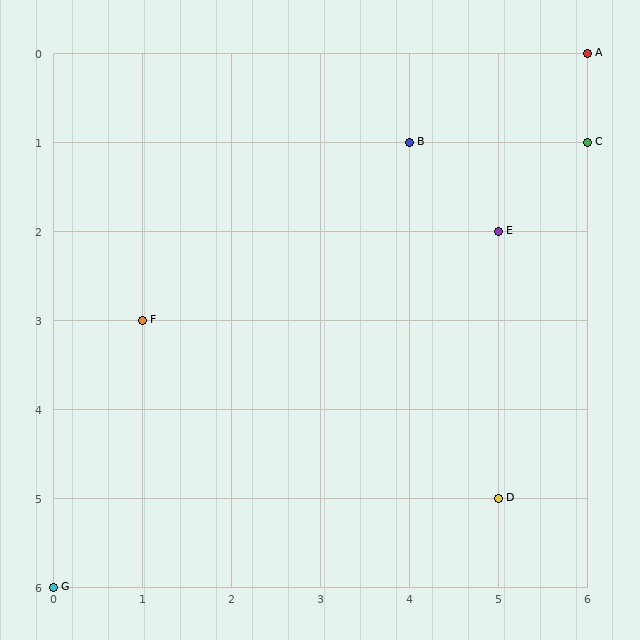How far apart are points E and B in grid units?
Points E and B are 1 column and 1 row apart (about 1.4 grid units diagonally).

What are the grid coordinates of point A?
Point A is at grid coordinates (6, 0).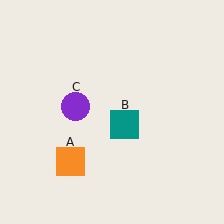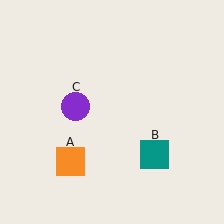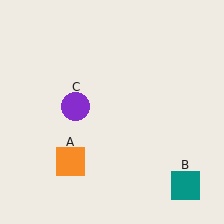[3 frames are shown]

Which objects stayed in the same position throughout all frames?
Orange square (object A) and purple circle (object C) remained stationary.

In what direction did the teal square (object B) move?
The teal square (object B) moved down and to the right.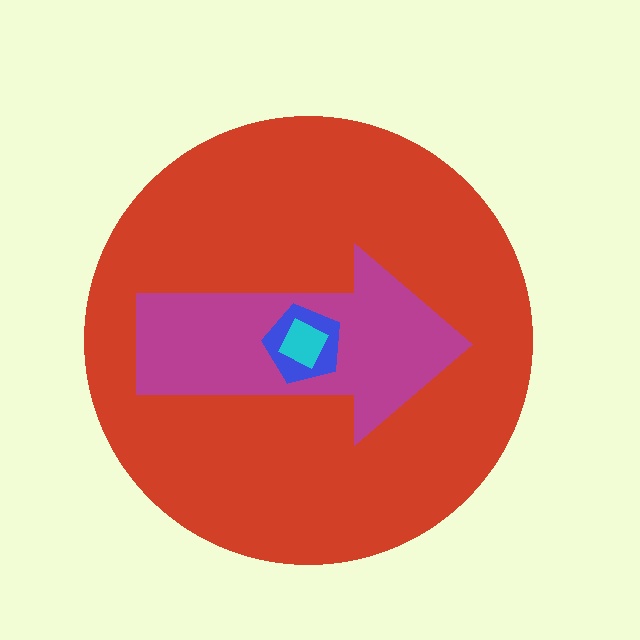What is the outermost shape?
The red circle.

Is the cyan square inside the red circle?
Yes.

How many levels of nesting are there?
4.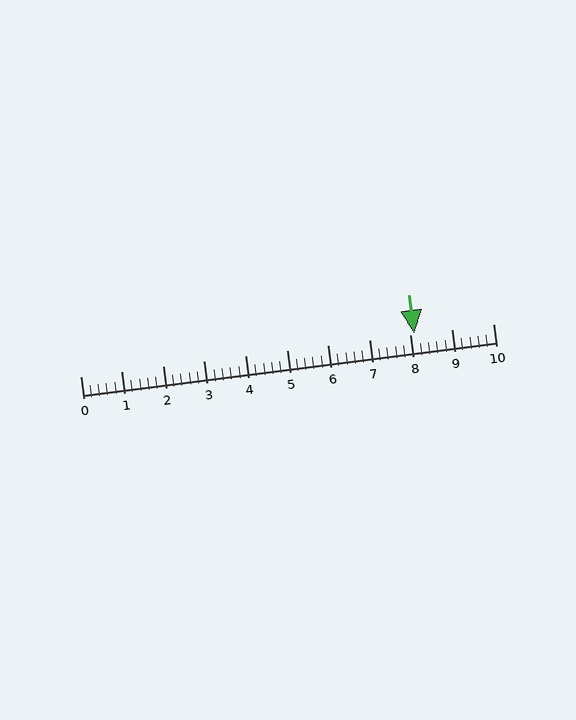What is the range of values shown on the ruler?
The ruler shows values from 0 to 10.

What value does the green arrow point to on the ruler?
The green arrow points to approximately 8.1.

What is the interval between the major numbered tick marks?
The major tick marks are spaced 1 units apart.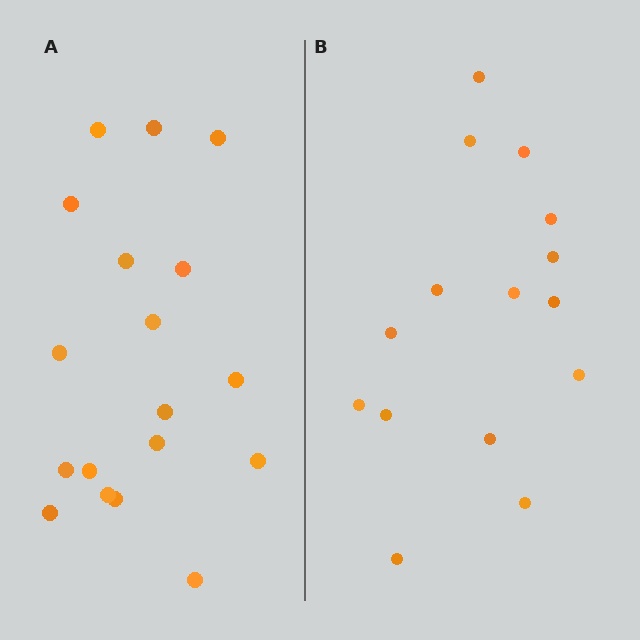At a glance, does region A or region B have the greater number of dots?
Region A (the left region) has more dots.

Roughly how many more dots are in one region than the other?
Region A has just a few more — roughly 2 or 3 more dots than region B.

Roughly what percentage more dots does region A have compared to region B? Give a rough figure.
About 20% more.